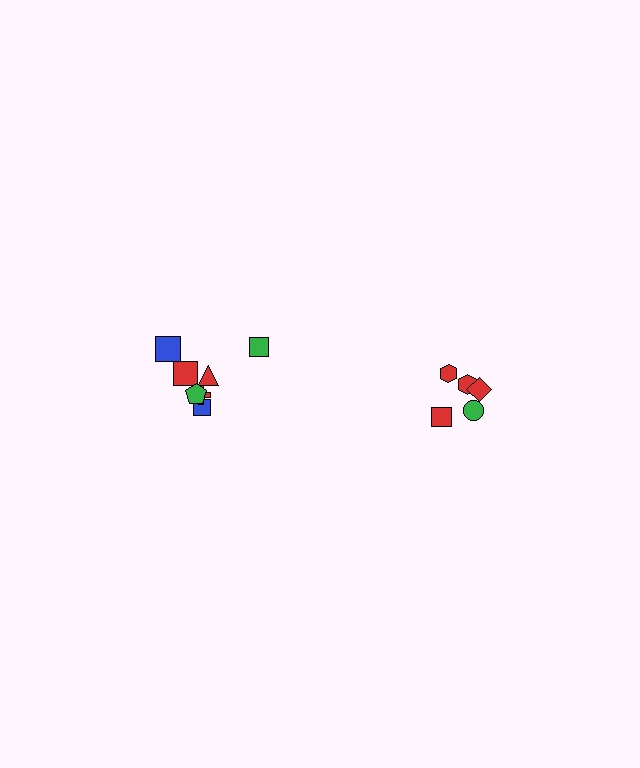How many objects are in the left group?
There are 7 objects.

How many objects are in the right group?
There are 5 objects.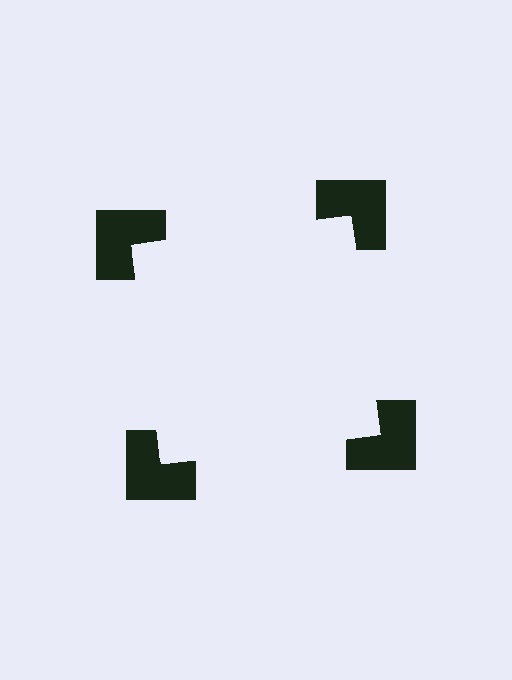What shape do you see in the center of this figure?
An illusory square — its edges are inferred from the aligned wedge cuts in the notched squares, not physically drawn.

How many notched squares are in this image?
There are 4 — one at each vertex of the illusory square.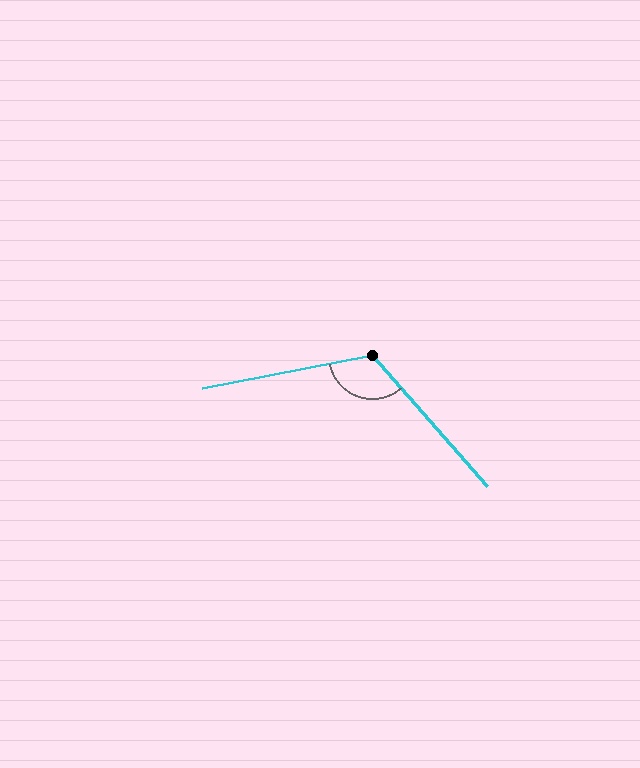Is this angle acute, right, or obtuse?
It is obtuse.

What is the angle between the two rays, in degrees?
Approximately 120 degrees.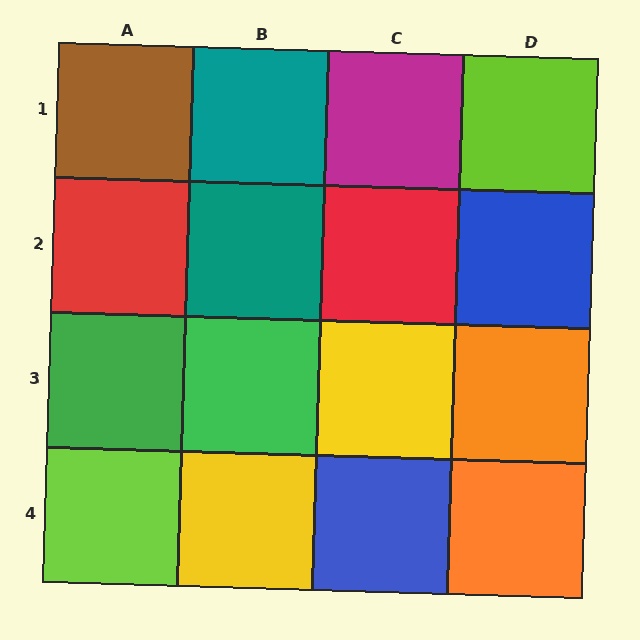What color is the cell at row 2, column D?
Blue.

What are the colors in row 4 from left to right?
Lime, yellow, blue, orange.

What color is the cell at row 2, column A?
Red.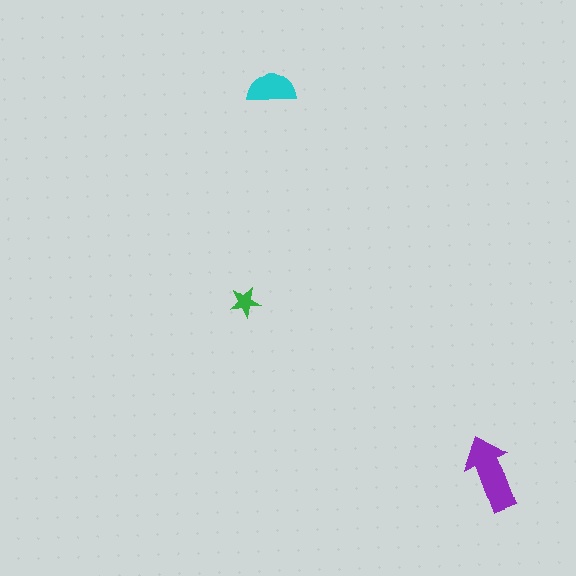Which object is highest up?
The cyan semicircle is topmost.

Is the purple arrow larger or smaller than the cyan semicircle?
Larger.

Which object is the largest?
The purple arrow.